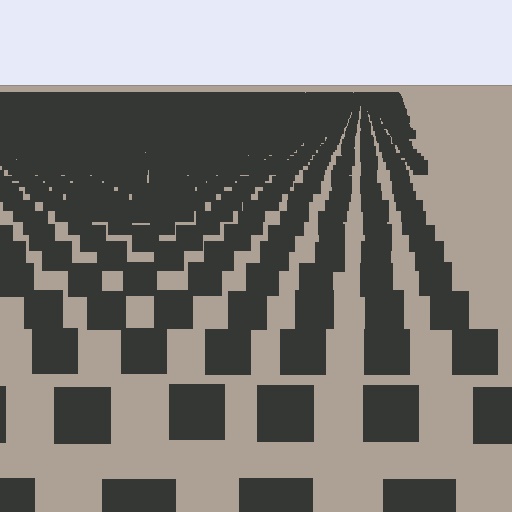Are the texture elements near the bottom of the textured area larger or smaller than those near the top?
Larger. Near the bottom, elements are closer to the viewer and appear at a bigger on-screen size.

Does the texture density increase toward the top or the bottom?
Density increases toward the top.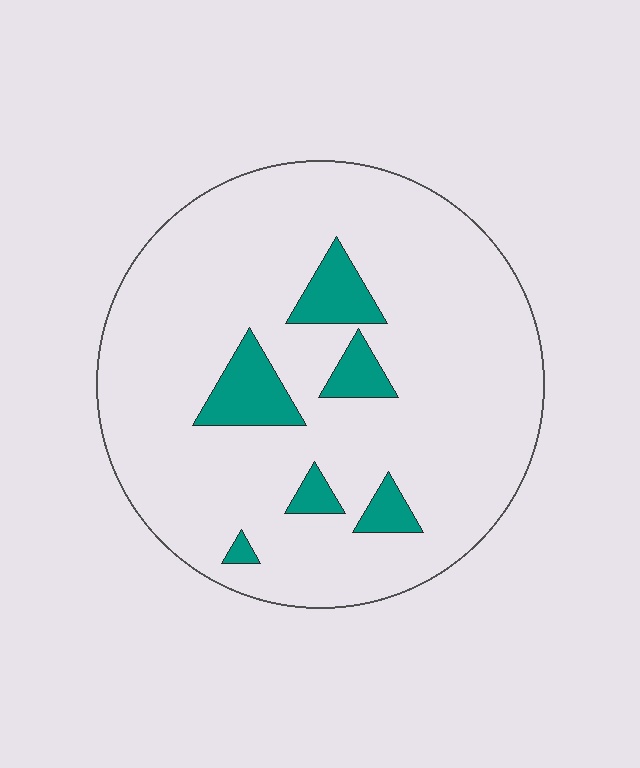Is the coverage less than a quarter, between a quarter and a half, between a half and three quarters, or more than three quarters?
Less than a quarter.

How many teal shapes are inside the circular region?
6.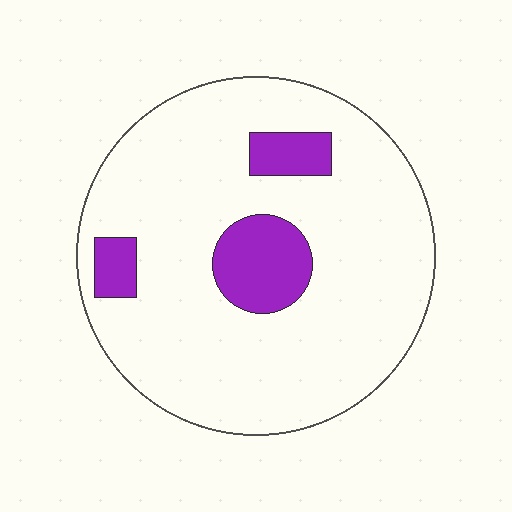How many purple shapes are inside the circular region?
3.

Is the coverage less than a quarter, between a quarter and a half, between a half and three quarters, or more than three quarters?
Less than a quarter.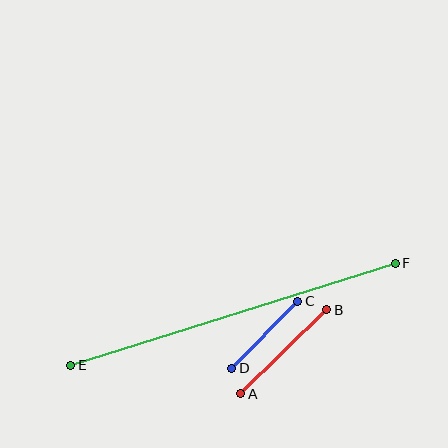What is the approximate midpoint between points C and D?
The midpoint is at approximately (265, 335) pixels.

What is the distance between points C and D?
The distance is approximately 94 pixels.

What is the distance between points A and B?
The distance is approximately 120 pixels.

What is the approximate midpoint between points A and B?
The midpoint is at approximately (284, 352) pixels.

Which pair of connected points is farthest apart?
Points E and F are farthest apart.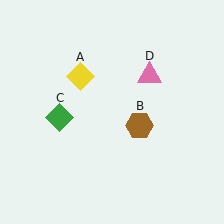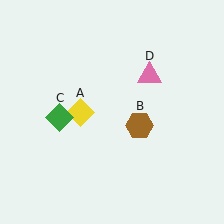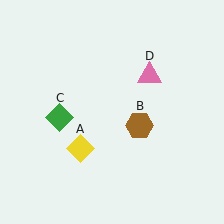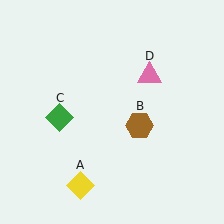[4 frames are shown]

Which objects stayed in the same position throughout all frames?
Brown hexagon (object B) and green diamond (object C) and pink triangle (object D) remained stationary.